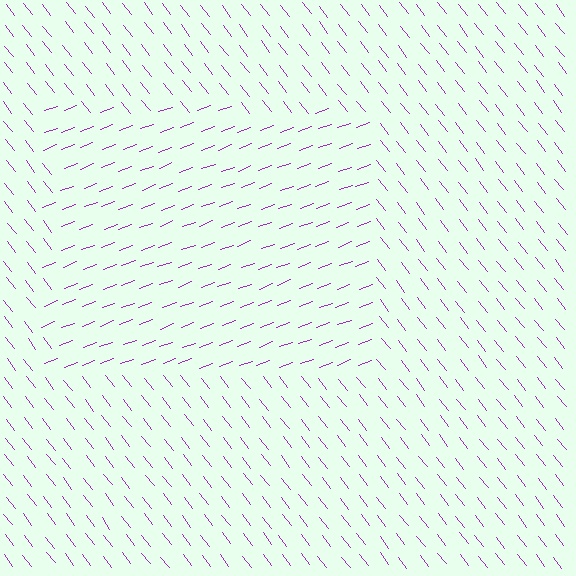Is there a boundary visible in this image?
Yes, there is a texture boundary formed by a change in line orientation.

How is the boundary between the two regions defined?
The boundary is defined purely by a change in line orientation (approximately 73 degrees difference). All lines are the same color and thickness.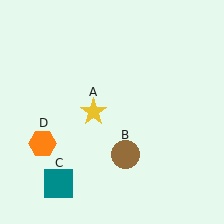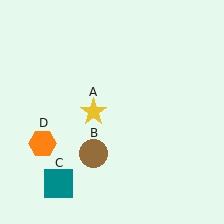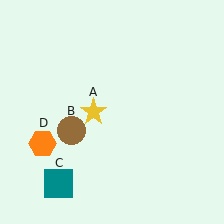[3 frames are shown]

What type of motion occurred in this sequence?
The brown circle (object B) rotated clockwise around the center of the scene.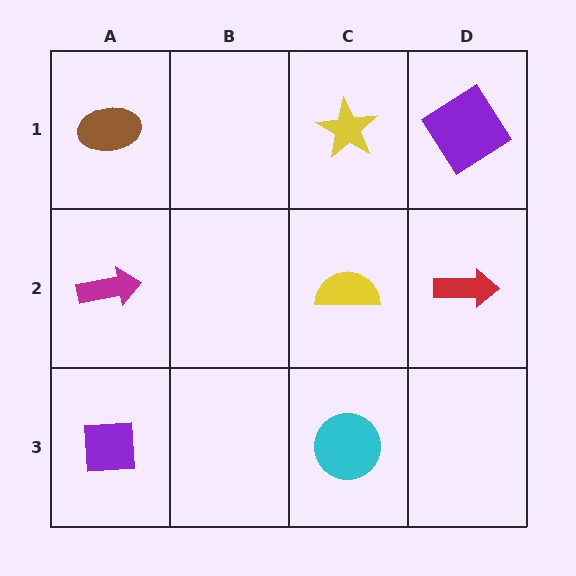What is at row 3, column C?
A cyan circle.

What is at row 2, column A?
A magenta arrow.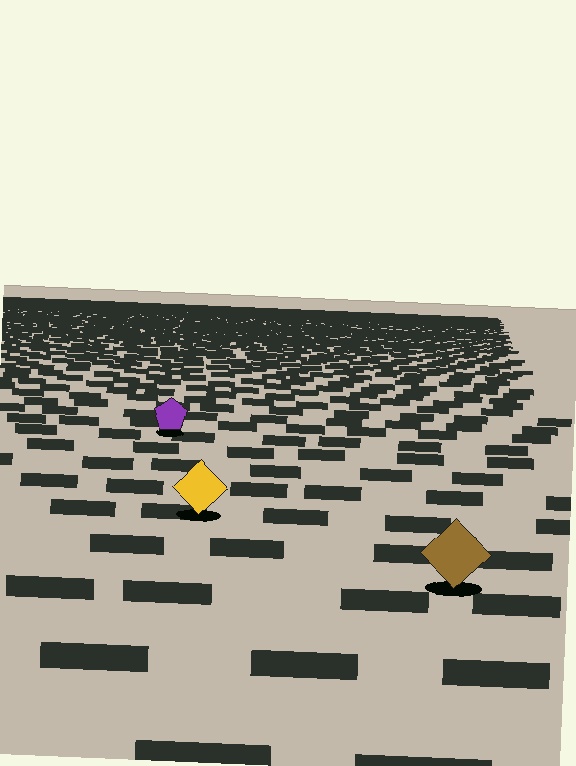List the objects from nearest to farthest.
From nearest to farthest: the brown diamond, the yellow diamond, the purple pentagon.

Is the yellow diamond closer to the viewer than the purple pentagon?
Yes. The yellow diamond is closer — you can tell from the texture gradient: the ground texture is coarser near it.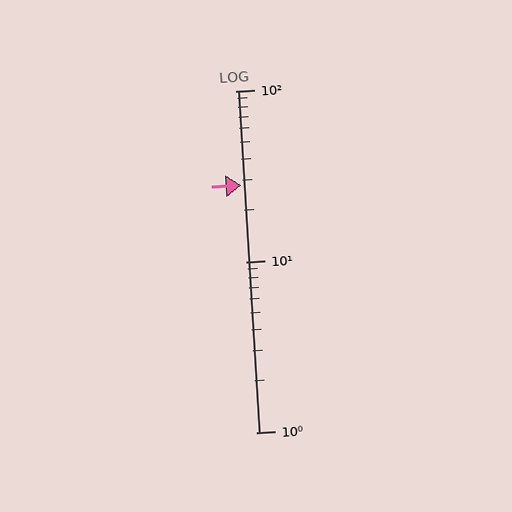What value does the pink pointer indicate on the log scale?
The pointer indicates approximately 28.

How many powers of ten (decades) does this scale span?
The scale spans 2 decades, from 1 to 100.